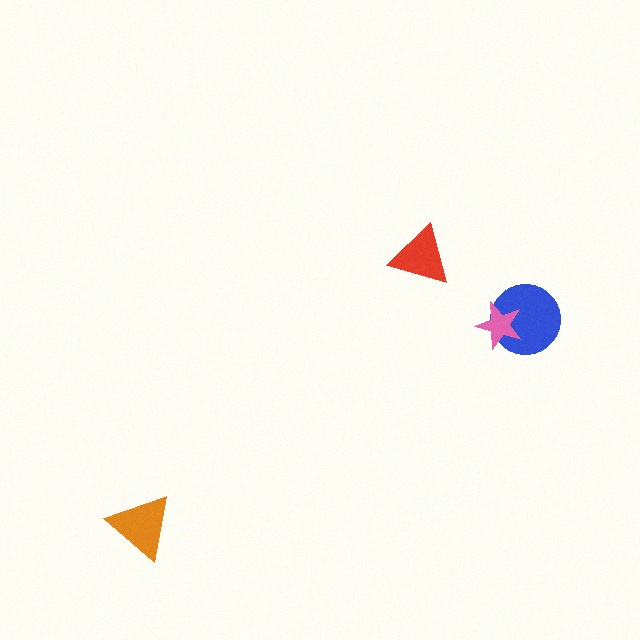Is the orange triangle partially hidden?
No, no other shape covers it.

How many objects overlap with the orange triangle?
0 objects overlap with the orange triangle.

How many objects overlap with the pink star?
1 object overlaps with the pink star.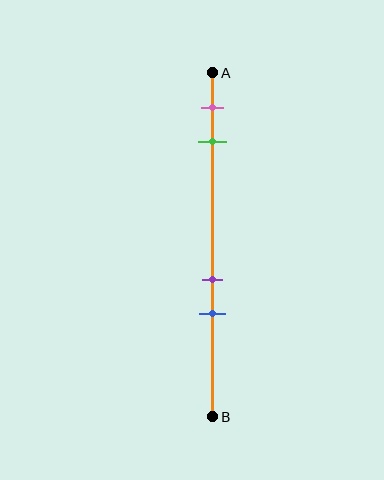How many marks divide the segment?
There are 4 marks dividing the segment.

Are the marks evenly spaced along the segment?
No, the marks are not evenly spaced.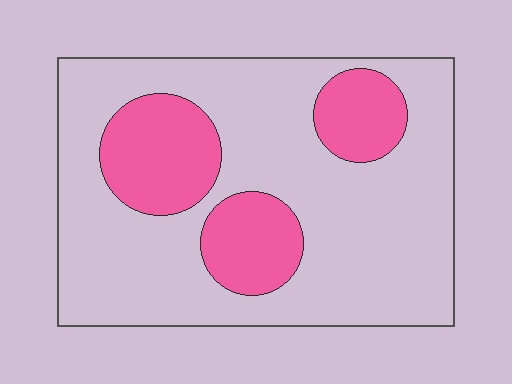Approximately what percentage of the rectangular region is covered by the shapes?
Approximately 25%.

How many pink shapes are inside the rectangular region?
3.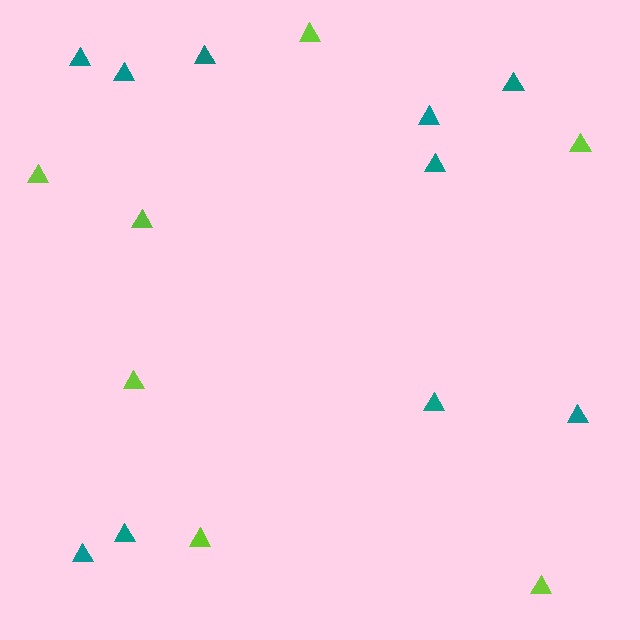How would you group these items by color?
There are 2 groups: one group of lime triangles (7) and one group of teal triangles (10).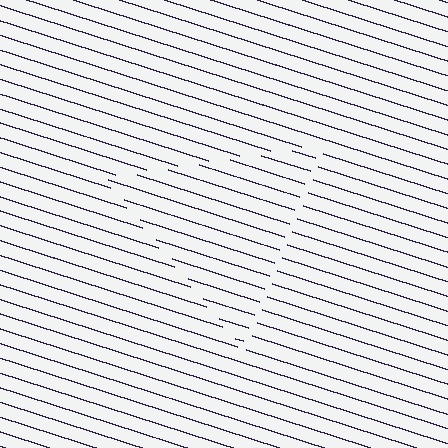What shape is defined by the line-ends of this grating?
An illusory triangle. The interior of the shape contains the same grating, shifted by half a period — the contour is defined by the phase discontinuity where line-ends from the inner and outer gratings abut.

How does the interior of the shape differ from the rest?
The interior of the shape contains the same grating, shifted by half a period — the contour is defined by the phase discontinuity where line-ends from the inner and outer gratings abut.